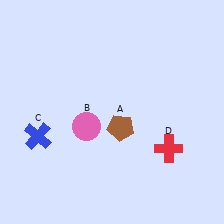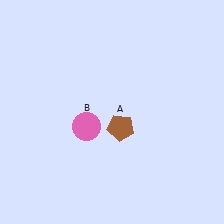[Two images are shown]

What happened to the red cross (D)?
The red cross (D) was removed in Image 2. It was in the bottom-right area of Image 1.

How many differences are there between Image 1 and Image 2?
There are 2 differences between the two images.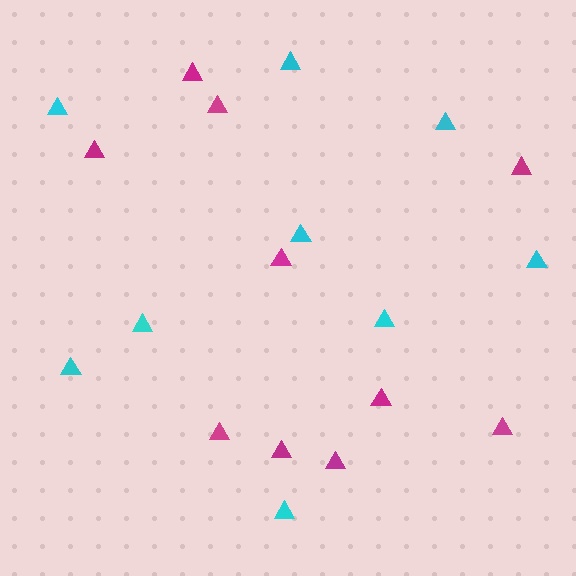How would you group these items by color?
There are 2 groups: one group of magenta triangles (10) and one group of cyan triangles (9).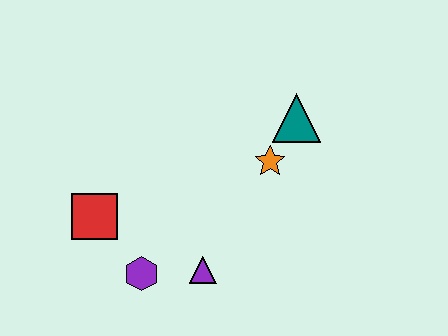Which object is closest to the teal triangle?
The orange star is closest to the teal triangle.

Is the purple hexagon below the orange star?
Yes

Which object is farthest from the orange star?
The red square is farthest from the orange star.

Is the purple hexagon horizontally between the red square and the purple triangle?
Yes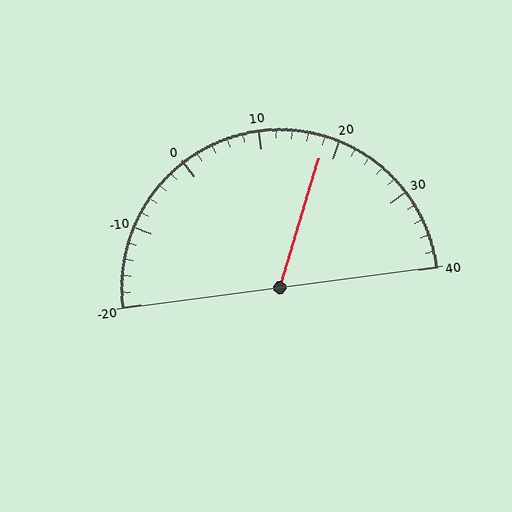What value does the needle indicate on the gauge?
The needle indicates approximately 18.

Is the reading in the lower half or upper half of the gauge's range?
The reading is in the upper half of the range (-20 to 40).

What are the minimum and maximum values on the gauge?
The gauge ranges from -20 to 40.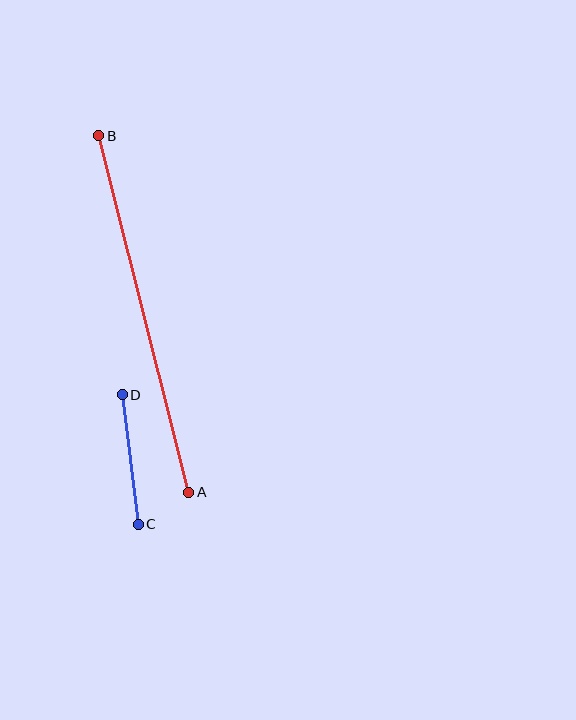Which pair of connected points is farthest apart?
Points A and B are farthest apart.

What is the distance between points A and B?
The distance is approximately 368 pixels.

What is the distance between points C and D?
The distance is approximately 131 pixels.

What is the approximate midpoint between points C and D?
The midpoint is at approximately (130, 460) pixels.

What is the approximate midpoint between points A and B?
The midpoint is at approximately (144, 314) pixels.